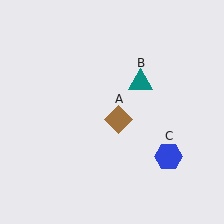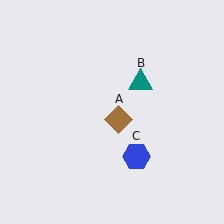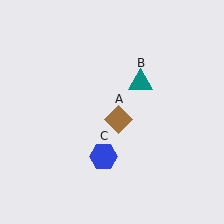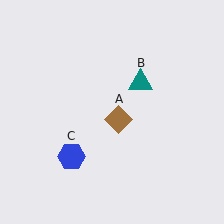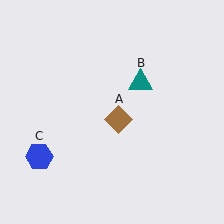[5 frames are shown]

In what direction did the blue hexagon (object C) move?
The blue hexagon (object C) moved left.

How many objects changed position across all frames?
1 object changed position: blue hexagon (object C).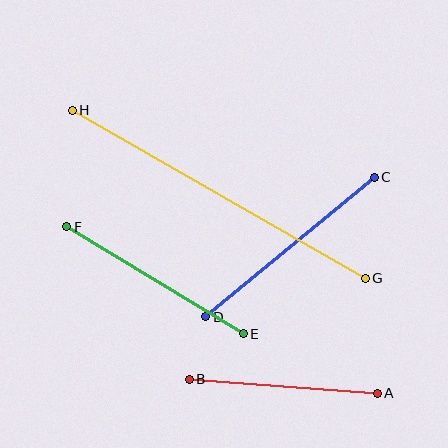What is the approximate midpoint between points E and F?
The midpoint is at approximately (155, 280) pixels.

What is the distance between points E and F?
The distance is approximately 206 pixels.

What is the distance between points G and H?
The distance is approximately 338 pixels.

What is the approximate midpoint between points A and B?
The midpoint is at approximately (283, 386) pixels.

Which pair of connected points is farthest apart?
Points G and H are farthest apart.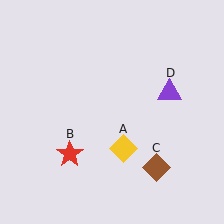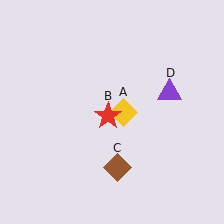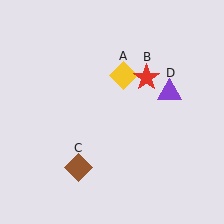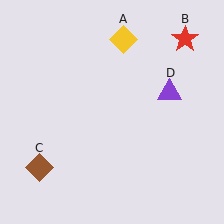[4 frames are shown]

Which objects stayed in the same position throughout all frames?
Purple triangle (object D) remained stationary.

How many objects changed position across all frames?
3 objects changed position: yellow diamond (object A), red star (object B), brown diamond (object C).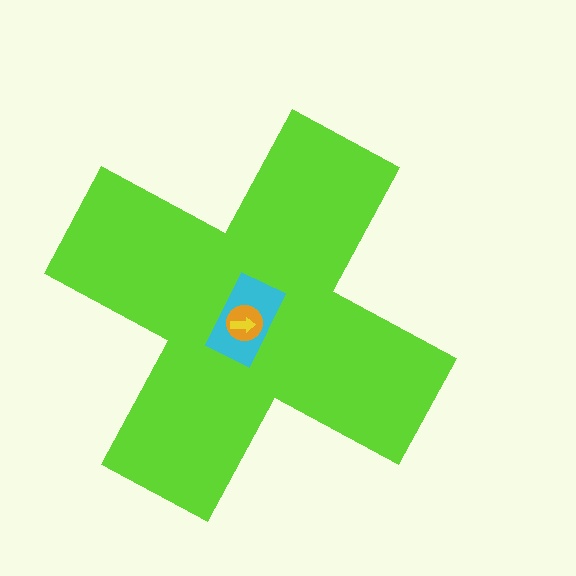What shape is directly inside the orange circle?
The yellow arrow.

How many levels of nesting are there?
4.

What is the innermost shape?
The yellow arrow.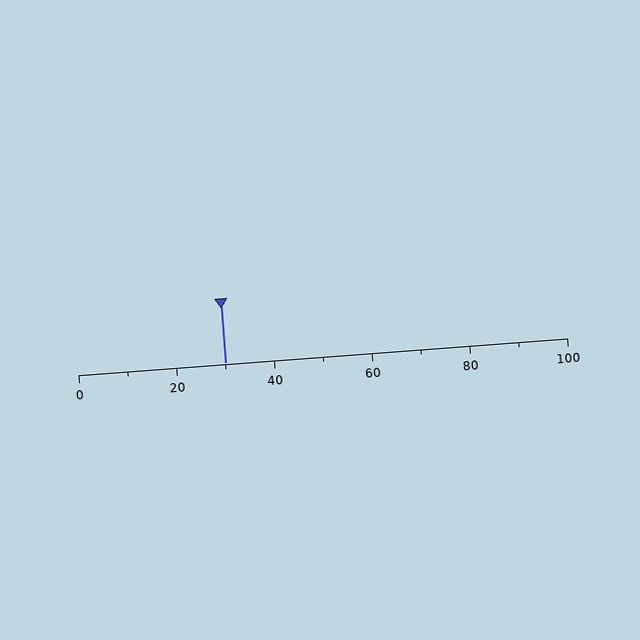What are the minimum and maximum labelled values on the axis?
The axis runs from 0 to 100.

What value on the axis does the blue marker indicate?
The marker indicates approximately 30.